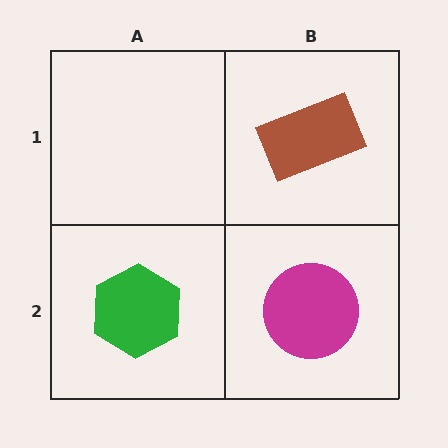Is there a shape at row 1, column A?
No, that cell is empty.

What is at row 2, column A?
A green hexagon.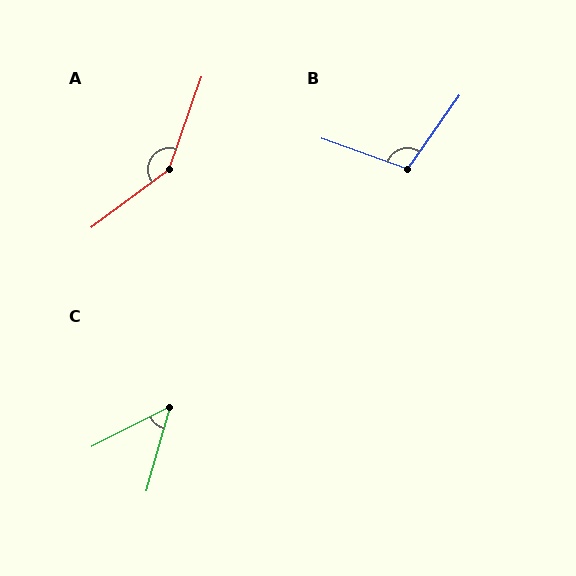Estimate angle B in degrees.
Approximately 106 degrees.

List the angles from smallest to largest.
C (47°), B (106°), A (146°).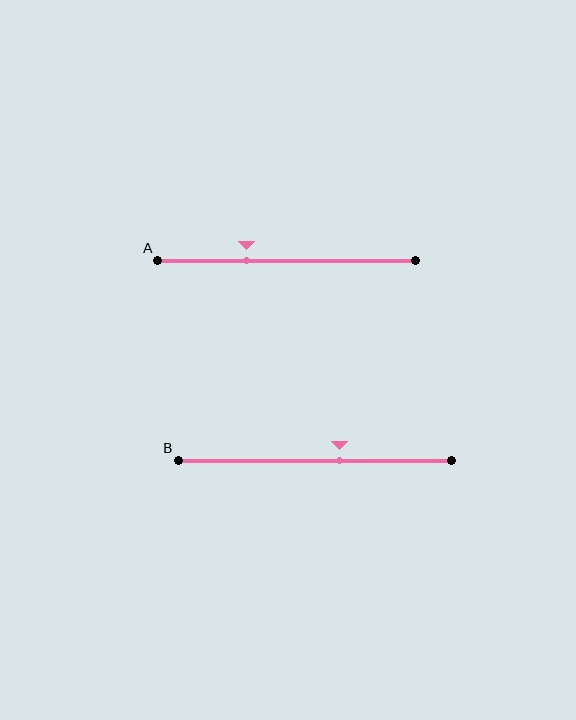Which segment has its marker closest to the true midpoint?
Segment B has its marker closest to the true midpoint.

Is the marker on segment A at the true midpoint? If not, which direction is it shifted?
No, the marker on segment A is shifted to the left by about 15% of the segment length.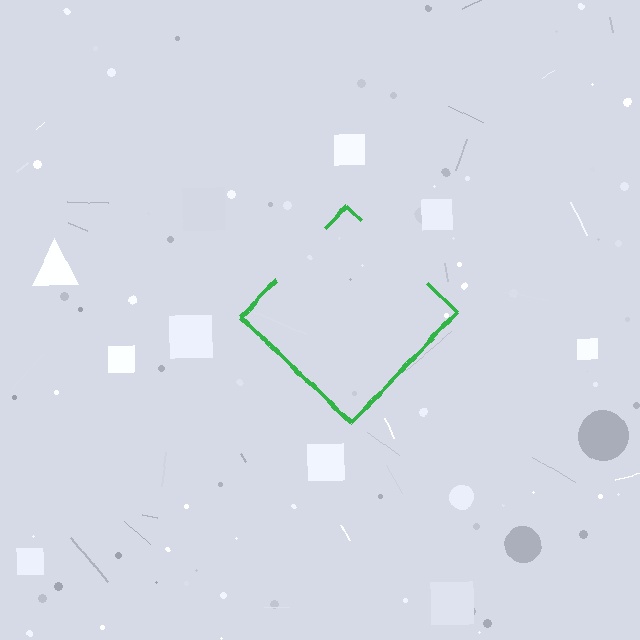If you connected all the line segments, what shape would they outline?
They would outline a diamond.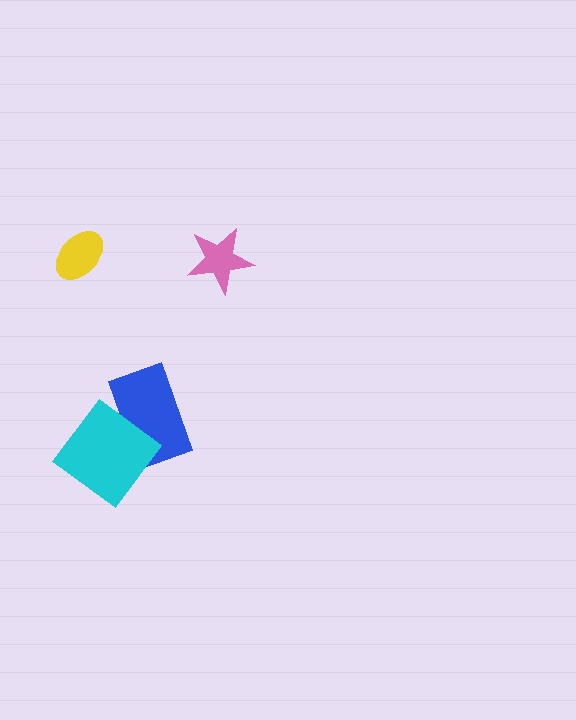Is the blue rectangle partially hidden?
Yes, it is partially covered by another shape.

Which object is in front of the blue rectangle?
The cyan diamond is in front of the blue rectangle.